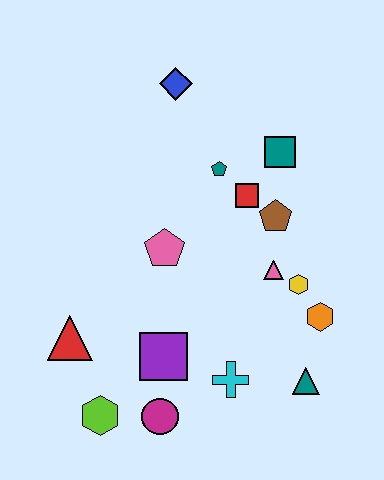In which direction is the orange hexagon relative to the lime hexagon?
The orange hexagon is to the right of the lime hexagon.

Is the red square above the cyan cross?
Yes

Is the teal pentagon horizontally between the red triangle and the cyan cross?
Yes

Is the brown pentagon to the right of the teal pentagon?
Yes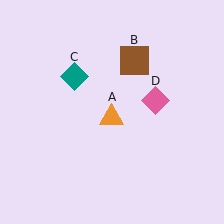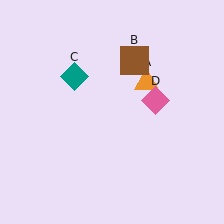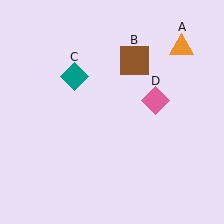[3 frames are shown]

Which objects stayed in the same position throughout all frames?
Brown square (object B) and teal diamond (object C) and pink diamond (object D) remained stationary.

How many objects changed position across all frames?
1 object changed position: orange triangle (object A).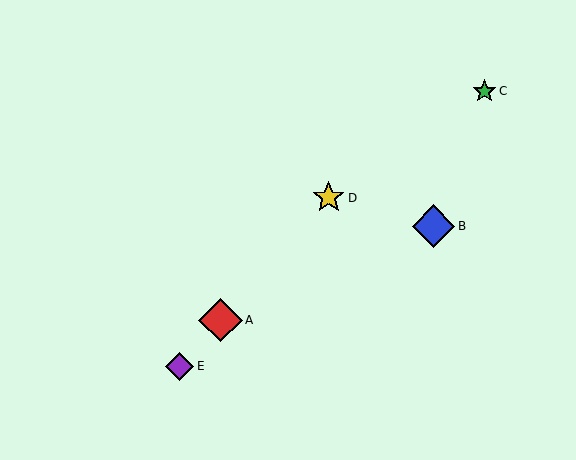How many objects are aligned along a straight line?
3 objects (A, D, E) are aligned along a straight line.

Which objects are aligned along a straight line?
Objects A, D, E are aligned along a straight line.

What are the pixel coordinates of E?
Object E is at (180, 366).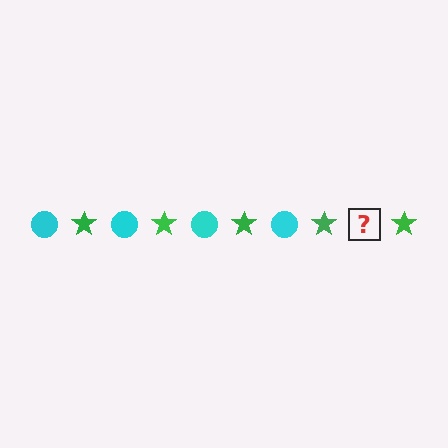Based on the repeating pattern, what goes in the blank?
The blank should be a cyan circle.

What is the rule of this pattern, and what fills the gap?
The rule is that the pattern alternates between cyan circle and green star. The gap should be filled with a cyan circle.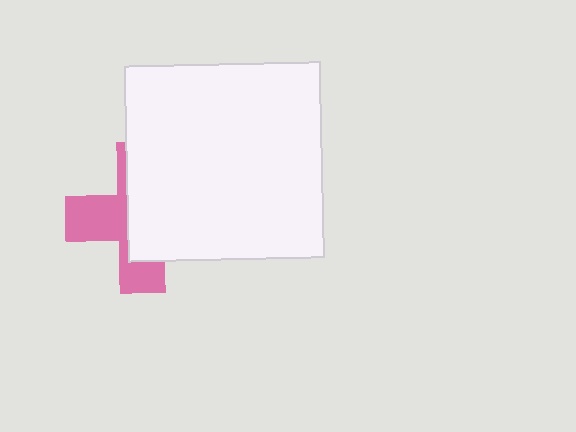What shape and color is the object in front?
The object in front is a white square.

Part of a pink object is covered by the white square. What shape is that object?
It is a cross.